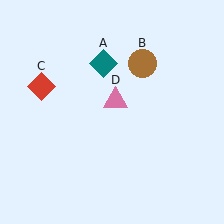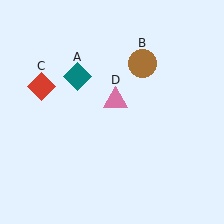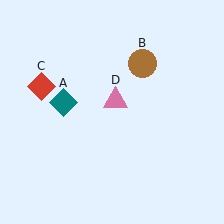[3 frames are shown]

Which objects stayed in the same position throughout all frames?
Brown circle (object B) and red diamond (object C) and pink triangle (object D) remained stationary.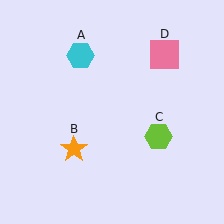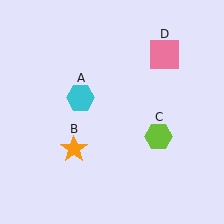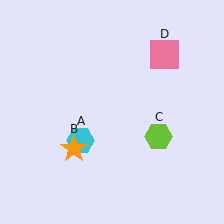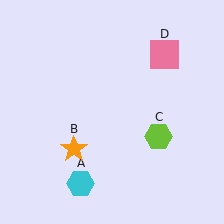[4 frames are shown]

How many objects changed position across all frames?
1 object changed position: cyan hexagon (object A).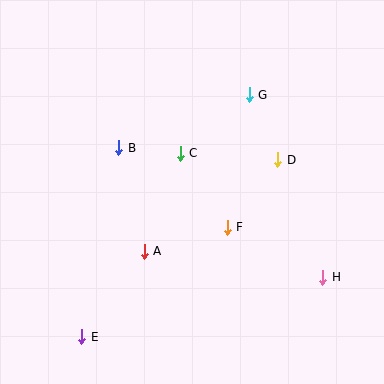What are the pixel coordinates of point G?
Point G is at (249, 95).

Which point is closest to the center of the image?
Point C at (180, 153) is closest to the center.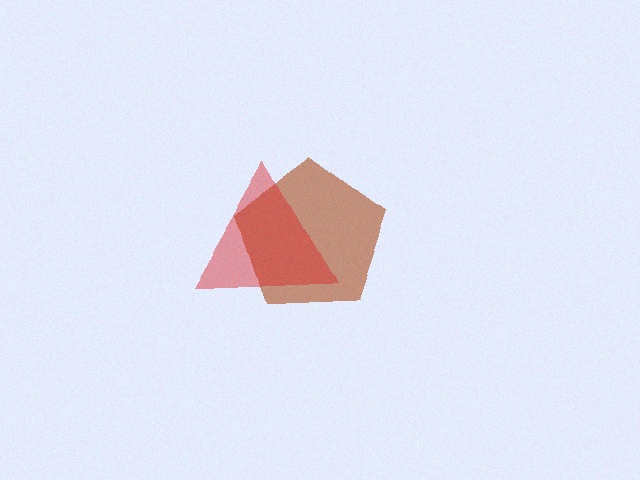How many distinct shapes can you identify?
There are 2 distinct shapes: a brown pentagon, a red triangle.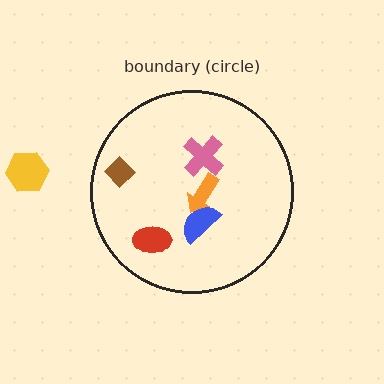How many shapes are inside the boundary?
5 inside, 1 outside.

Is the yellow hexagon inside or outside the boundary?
Outside.